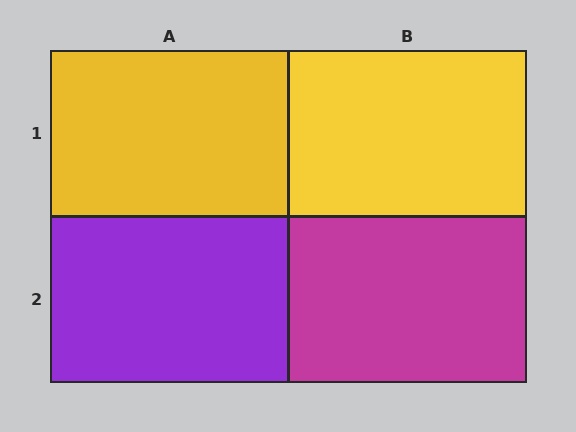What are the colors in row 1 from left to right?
Yellow, yellow.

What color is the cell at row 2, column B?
Magenta.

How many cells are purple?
1 cell is purple.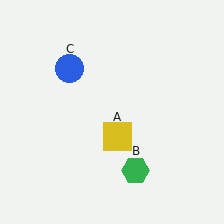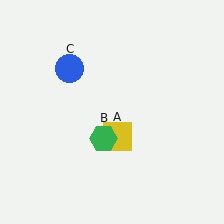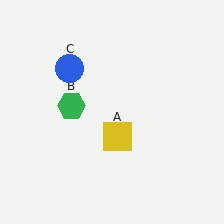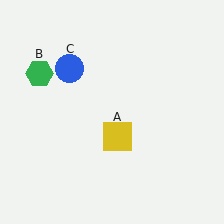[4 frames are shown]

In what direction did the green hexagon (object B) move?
The green hexagon (object B) moved up and to the left.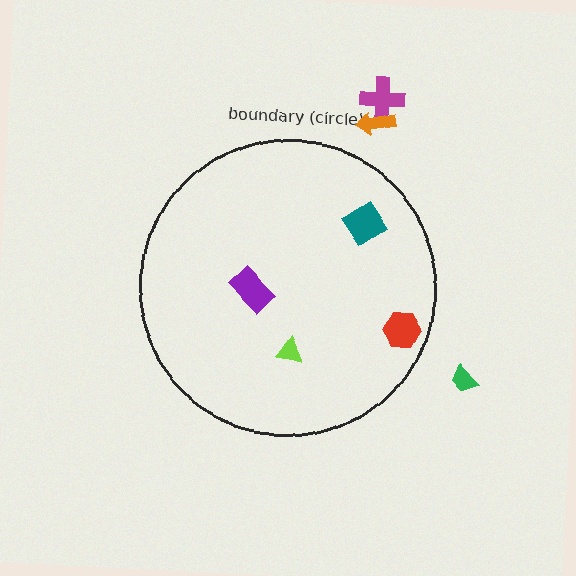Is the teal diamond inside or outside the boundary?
Inside.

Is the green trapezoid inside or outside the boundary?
Outside.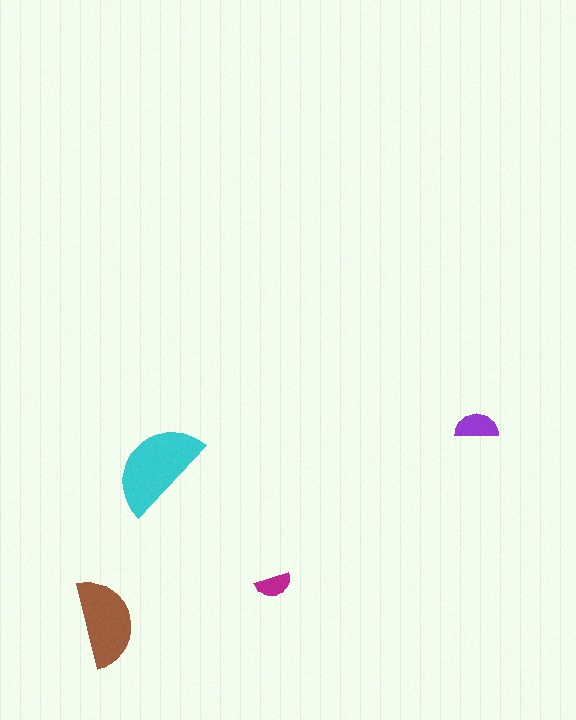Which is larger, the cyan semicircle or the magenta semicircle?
The cyan one.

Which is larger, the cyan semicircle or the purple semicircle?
The cyan one.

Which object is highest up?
The purple semicircle is topmost.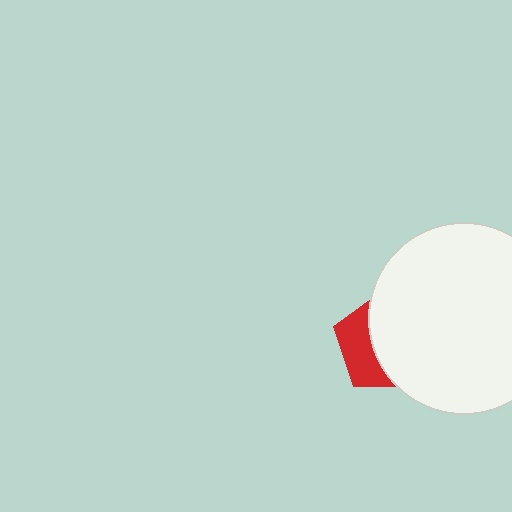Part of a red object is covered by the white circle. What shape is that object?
It is a pentagon.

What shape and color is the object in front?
The object in front is a white circle.